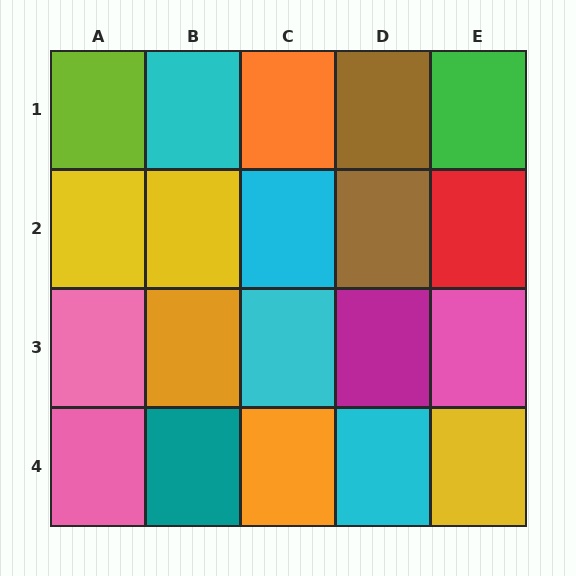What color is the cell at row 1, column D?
Brown.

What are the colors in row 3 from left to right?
Pink, orange, cyan, magenta, pink.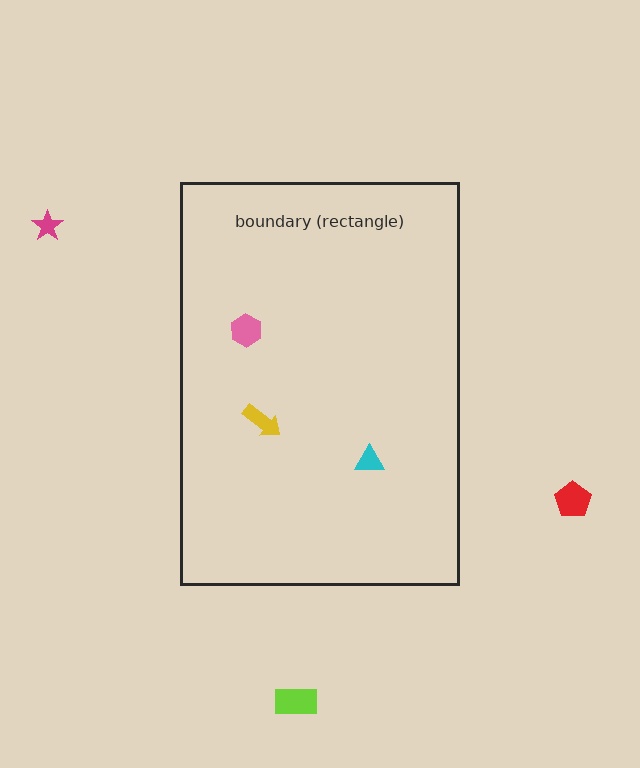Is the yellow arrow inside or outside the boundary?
Inside.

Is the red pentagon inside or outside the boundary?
Outside.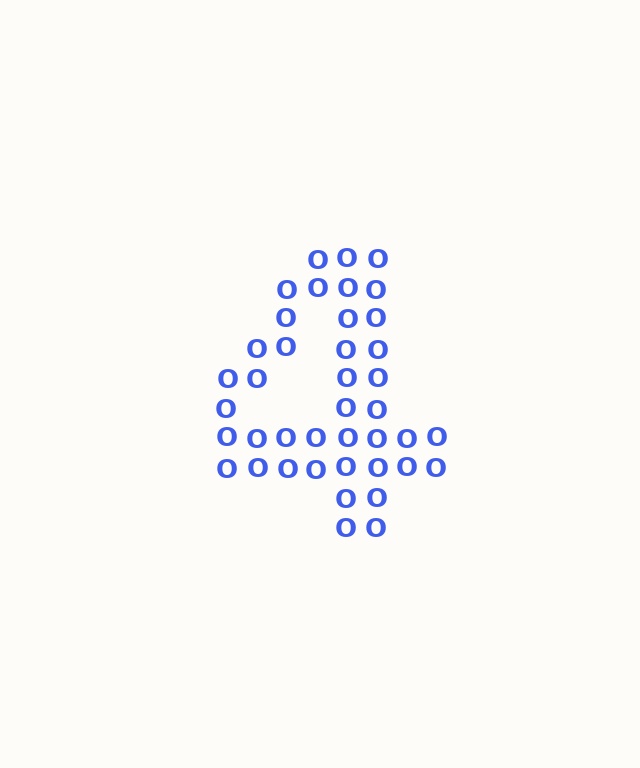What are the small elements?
The small elements are letter O's.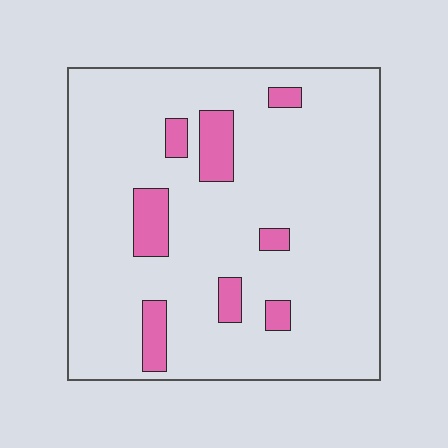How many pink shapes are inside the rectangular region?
8.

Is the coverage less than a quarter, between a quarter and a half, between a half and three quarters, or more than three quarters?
Less than a quarter.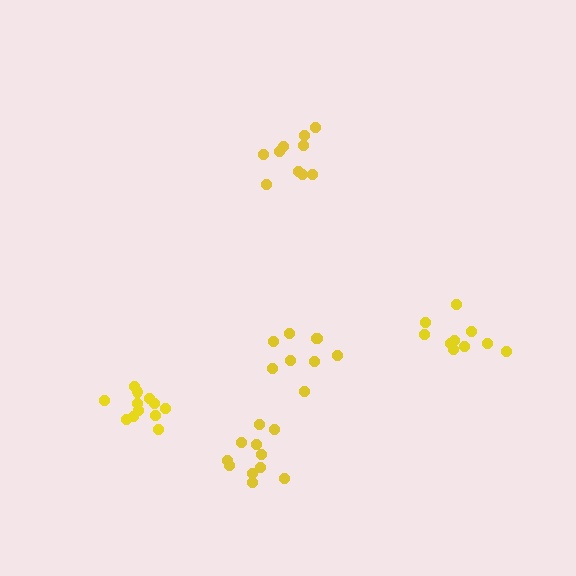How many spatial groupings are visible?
There are 5 spatial groupings.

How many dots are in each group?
Group 1: 9 dots, Group 2: 10 dots, Group 3: 12 dots, Group 4: 11 dots, Group 5: 10 dots (52 total).